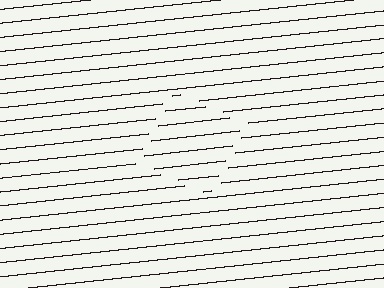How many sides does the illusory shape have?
4 sides — the line-ends trace a square.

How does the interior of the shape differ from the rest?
The interior of the shape contains the same grating, shifted by half a period — the contour is defined by the phase discontinuity where line-ends from the inner and outer gratings abut.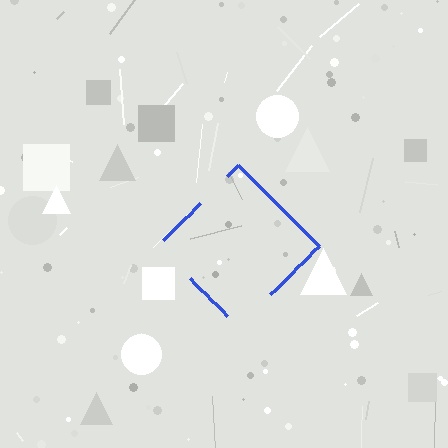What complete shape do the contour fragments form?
The contour fragments form a diamond.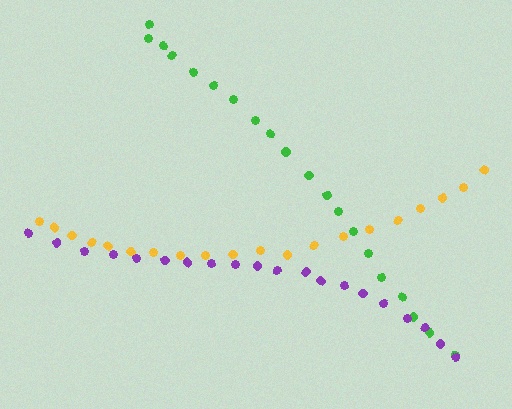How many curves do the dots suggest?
There are 3 distinct paths.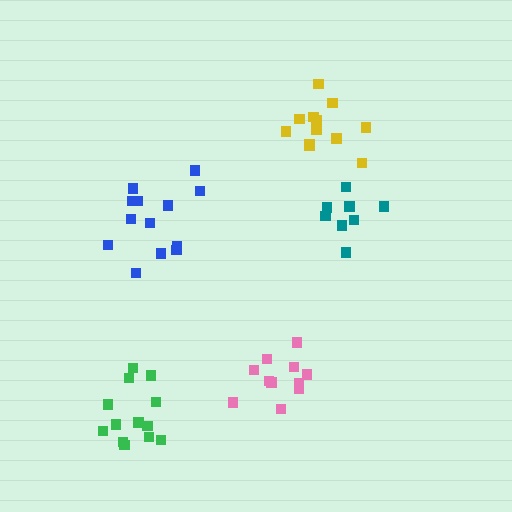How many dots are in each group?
Group 1: 13 dots, Group 2: 13 dots, Group 3: 11 dots, Group 4: 8 dots, Group 5: 13 dots (58 total).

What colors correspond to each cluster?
The clusters are colored: green, blue, pink, teal, yellow.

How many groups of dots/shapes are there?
There are 5 groups.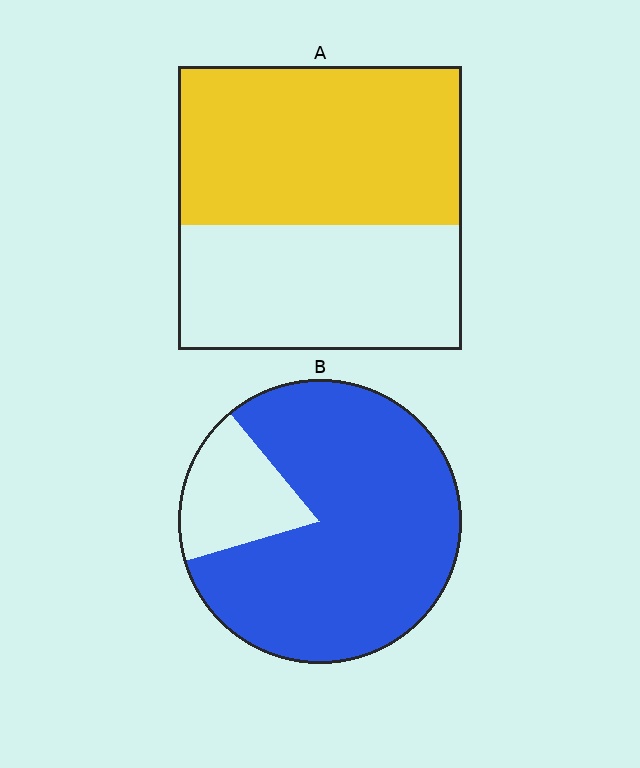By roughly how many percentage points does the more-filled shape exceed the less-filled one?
By roughly 25 percentage points (B over A).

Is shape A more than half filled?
Yes.